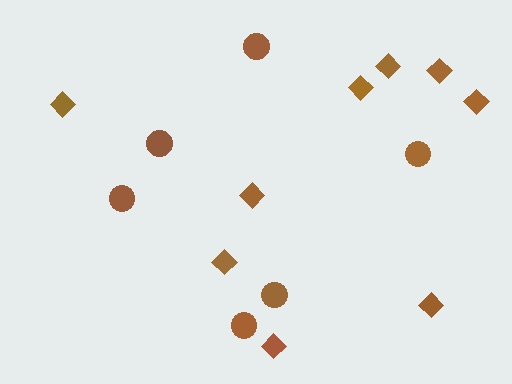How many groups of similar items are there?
There are 2 groups: one group of circles (6) and one group of diamonds (9).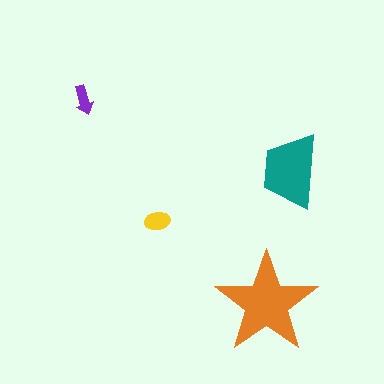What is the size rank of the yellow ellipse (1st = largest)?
3rd.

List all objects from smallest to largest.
The purple arrow, the yellow ellipse, the teal trapezoid, the orange star.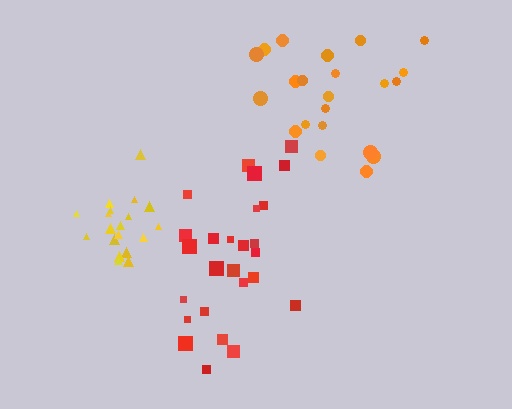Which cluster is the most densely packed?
Yellow.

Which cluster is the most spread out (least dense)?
Red.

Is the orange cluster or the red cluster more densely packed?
Orange.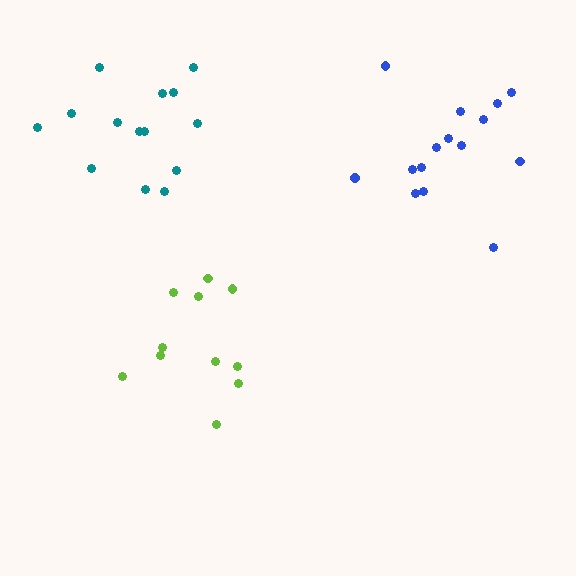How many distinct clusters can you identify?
There are 3 distinct clusters.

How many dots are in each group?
Group 1: 15 dots, Group 2: 14 dots, Group 3: 11 dots (40 total).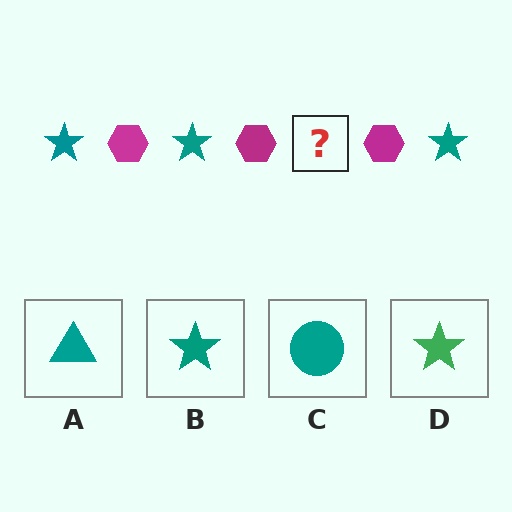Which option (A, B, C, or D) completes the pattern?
B.